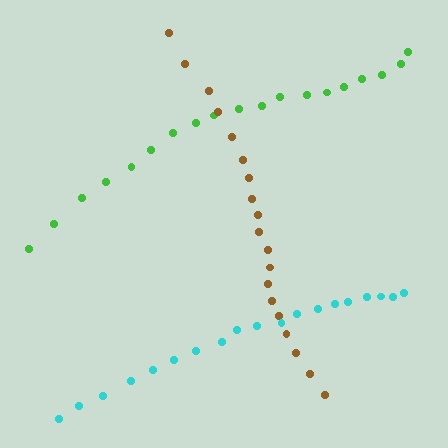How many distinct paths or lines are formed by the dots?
There are 3 distinct paths.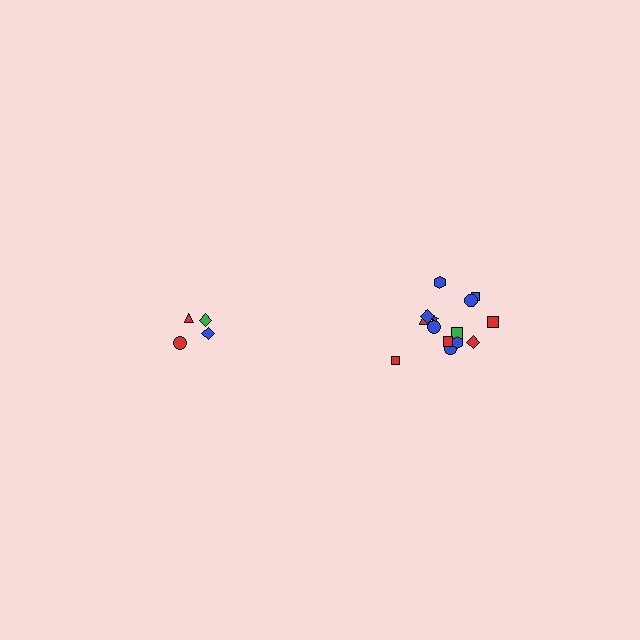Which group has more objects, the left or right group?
The right group.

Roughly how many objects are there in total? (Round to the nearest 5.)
Roughly 20 objects in total.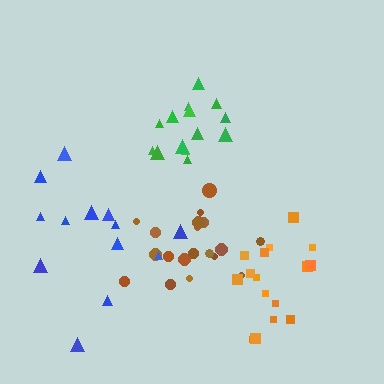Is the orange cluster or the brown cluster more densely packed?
Brown.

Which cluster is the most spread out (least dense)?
Blue.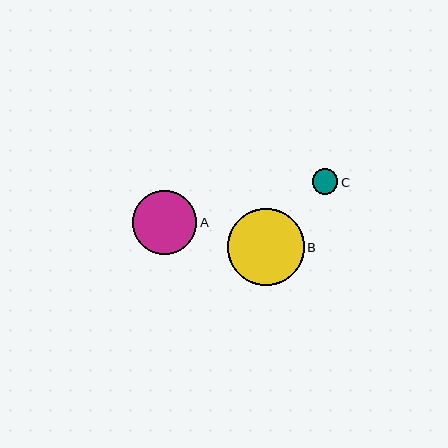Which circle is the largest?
Circle B is the largest with a size of approximately 77 pixels.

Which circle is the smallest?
Circle C is the smallest with a size of approximately 26 pixels.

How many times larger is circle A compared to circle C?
Circle A is approximately 2.5 times the size of circle C.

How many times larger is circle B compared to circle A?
Circle B is approximately 1.2 times the size of circle A.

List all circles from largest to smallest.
From largest to smallest: B, A, C.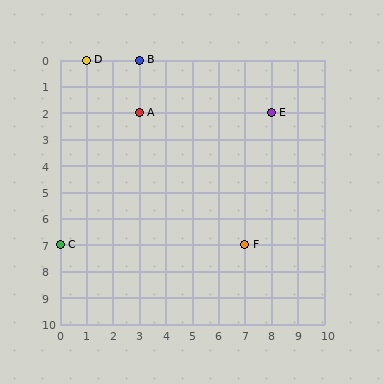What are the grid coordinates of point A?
Point A is at grid coordinates (3, 2).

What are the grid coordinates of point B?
Point B is at grid coordinates (3, 0).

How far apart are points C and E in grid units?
Points C and E are 8 columns and 5 rows apart (about 9.4 grid units diagonally).